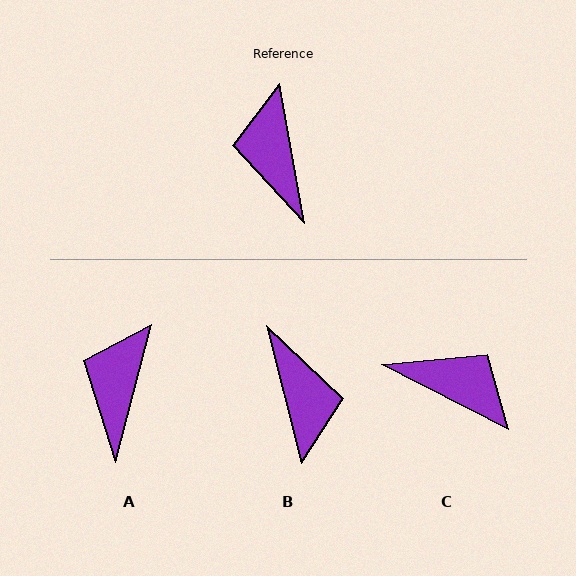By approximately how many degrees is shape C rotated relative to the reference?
Approximately 127 degrees clockwise.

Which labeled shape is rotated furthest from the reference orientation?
B, about 176 degrees away.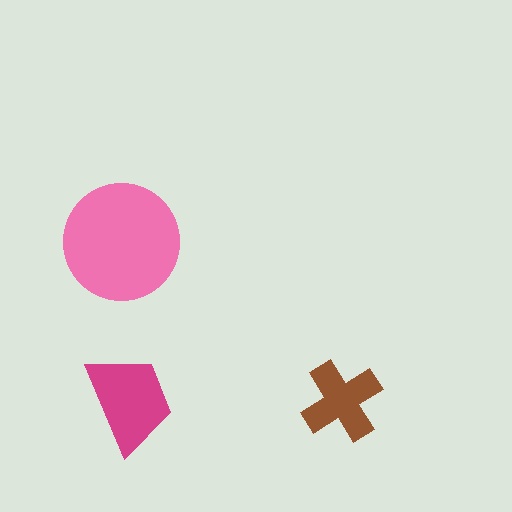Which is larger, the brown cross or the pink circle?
The pink circle.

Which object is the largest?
The pink circle.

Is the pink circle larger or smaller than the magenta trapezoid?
Larger.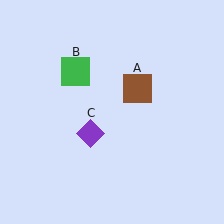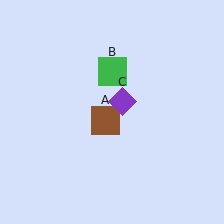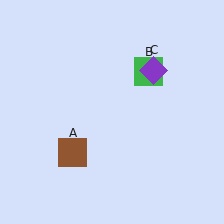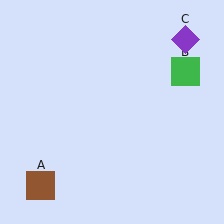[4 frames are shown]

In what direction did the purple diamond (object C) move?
The purple diamond (object C) moved up and to the right.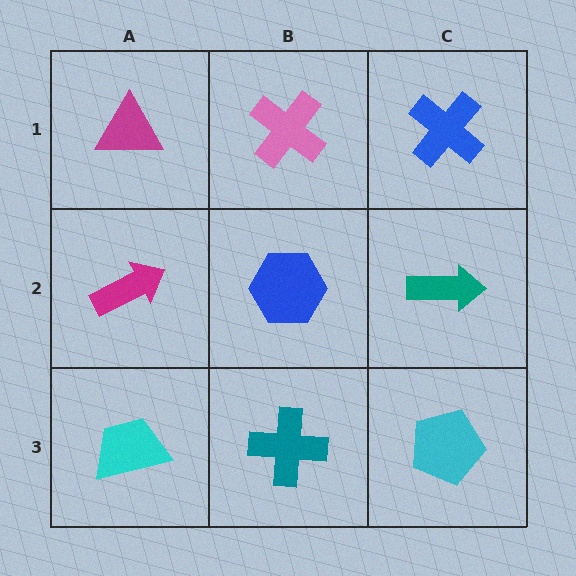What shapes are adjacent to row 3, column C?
A teal arrow (row 2, column C), a teal cross (row 3, column B).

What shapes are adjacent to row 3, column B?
A blue hexagon (row 2, column B), a cyan trapezoid (row 3, column A), a cyan pentagon (row 3, column C).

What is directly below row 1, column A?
A magenta arrow.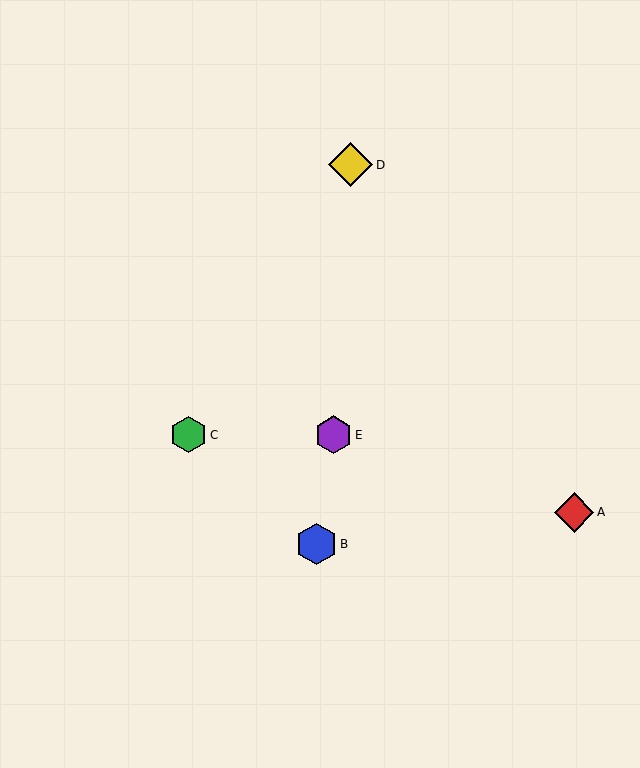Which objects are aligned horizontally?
Objects C, E are aligned horizontally.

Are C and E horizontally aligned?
Yes, both are at y≈435.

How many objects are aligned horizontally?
2 objects (C, E) are aligned horizontally.